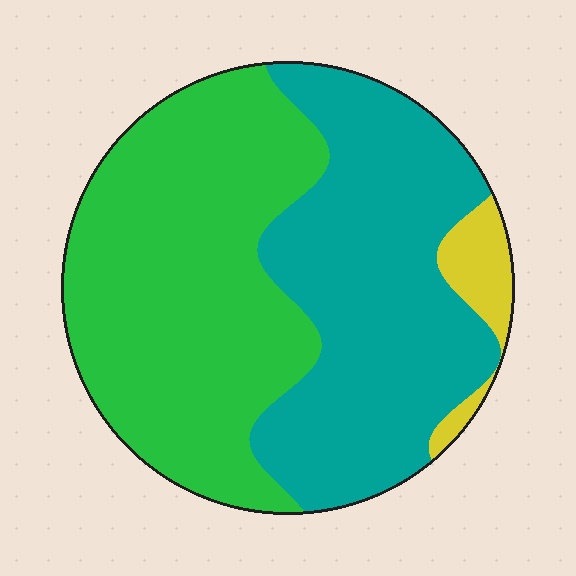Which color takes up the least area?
Yellow, at roughly 5%.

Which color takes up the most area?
Green, at roughly 50%.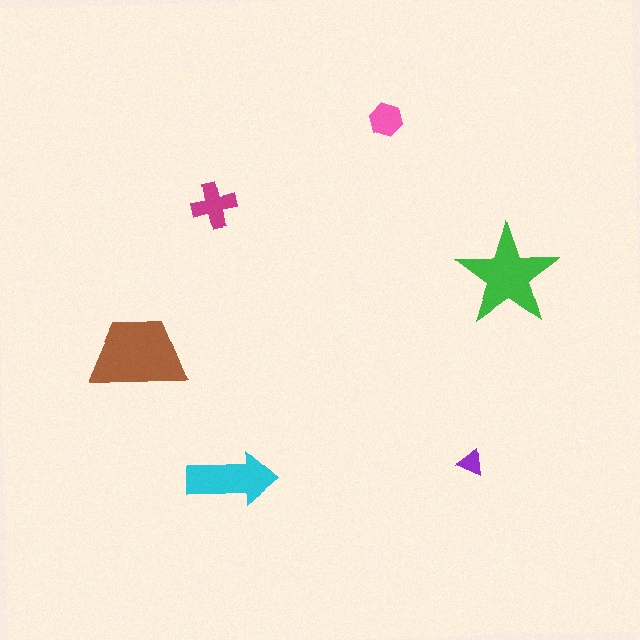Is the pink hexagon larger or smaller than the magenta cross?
Smaller.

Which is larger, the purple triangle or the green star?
The green star.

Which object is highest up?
The pink hexagon is topmost.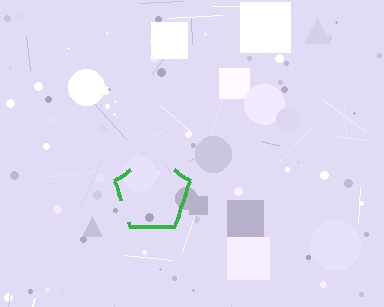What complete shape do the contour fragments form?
The contour fragments form a pentagon.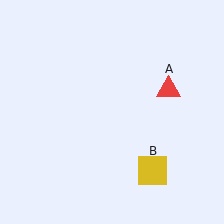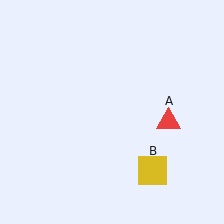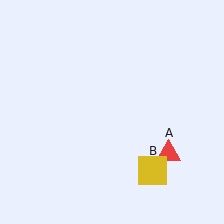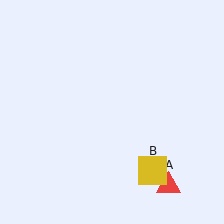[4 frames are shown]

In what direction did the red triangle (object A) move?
The red triangle (object A) moved down.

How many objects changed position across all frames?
1 object changed position: red triangle (object A).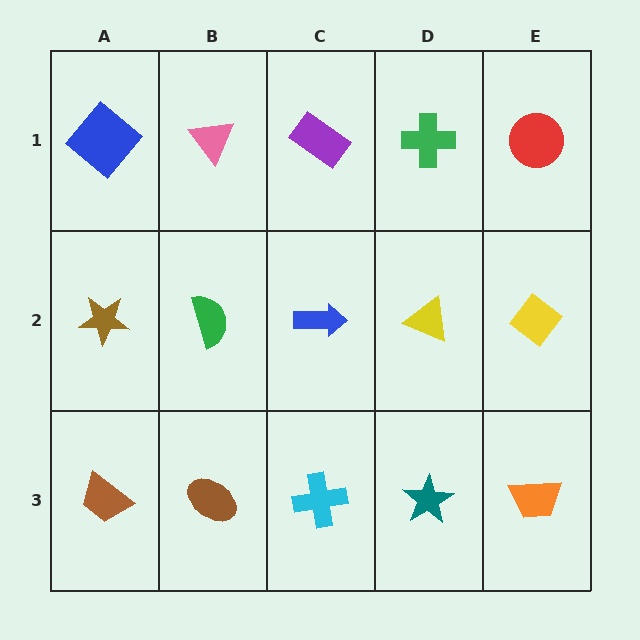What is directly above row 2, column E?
A red circle.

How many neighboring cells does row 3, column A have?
2.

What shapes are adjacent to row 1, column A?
A brown star (row 2, column A), a pink triangle (row 1, column B).